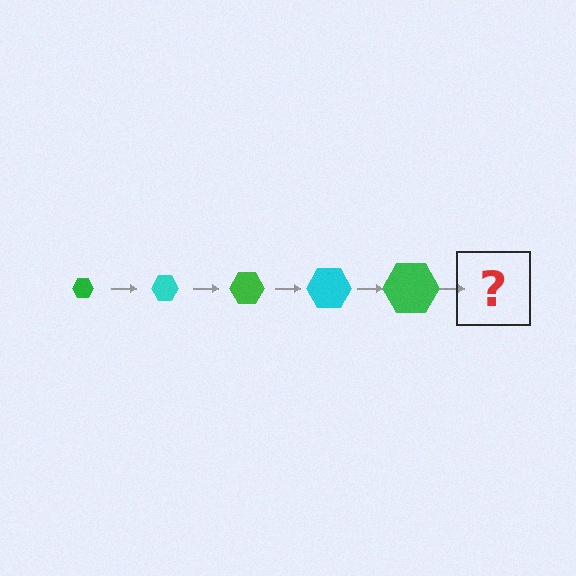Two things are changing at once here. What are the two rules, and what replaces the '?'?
The two rules are that the hexagon grows larger each step and the color cycles through green and cyan. The '?' should be a cyan hexagon, larger than the previous one.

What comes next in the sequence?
The next element should be a cyan hexagon, larger than the previous one.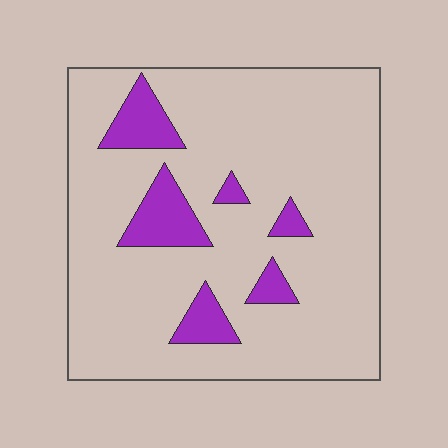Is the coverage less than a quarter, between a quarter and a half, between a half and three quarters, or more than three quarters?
Less than a quarter.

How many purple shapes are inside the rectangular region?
6.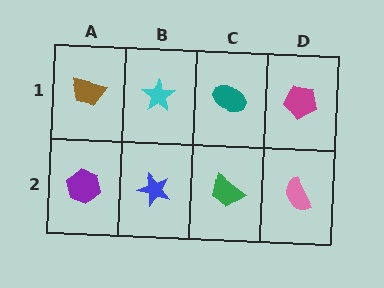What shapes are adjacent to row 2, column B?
A cyan star (row 1, column B), a purple hexagon (row 2, column A), a green trapezoid (row 2, column C).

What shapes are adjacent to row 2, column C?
A teal ellipse (row 1, column C), a blue star (row 2, column B), a pink semicircle (row 2, column D).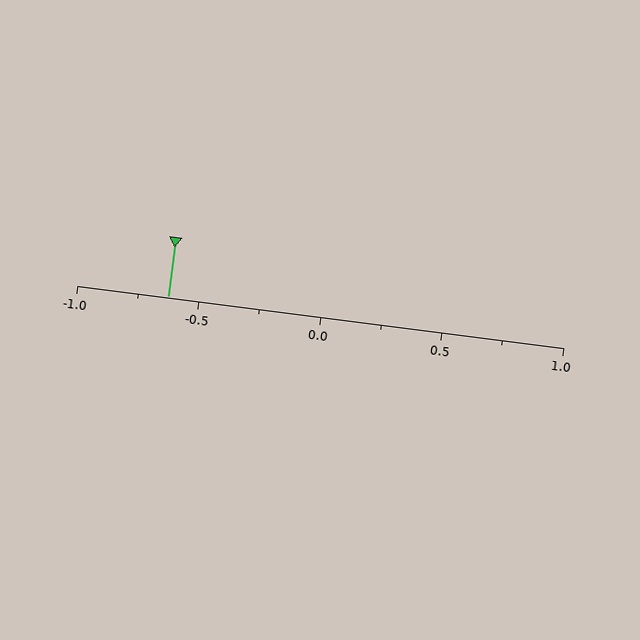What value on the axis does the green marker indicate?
The marker indicates approximately -0.62.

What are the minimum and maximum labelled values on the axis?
The axis runs from -1.0 to 1.0.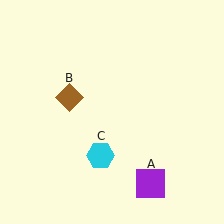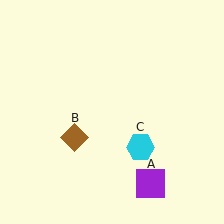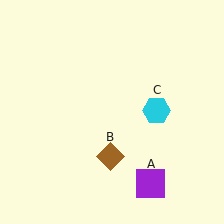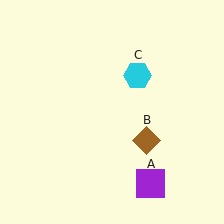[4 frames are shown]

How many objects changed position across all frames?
2 objects changed position: brown diamond (object B), cyan hexagon (object C).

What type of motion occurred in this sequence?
The brown diamond (object B), cyan hexagon (object C) rotated counterclockwise around the center of the scene.